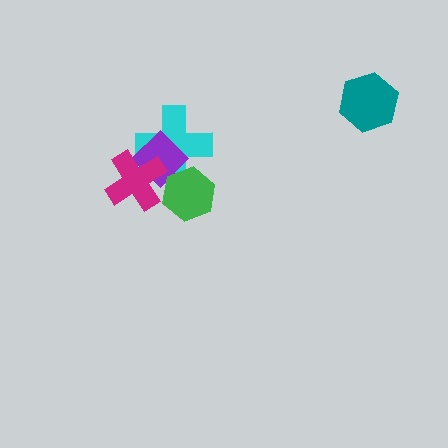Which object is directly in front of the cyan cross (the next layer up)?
The purple diamond is directly in front of the cyan cross.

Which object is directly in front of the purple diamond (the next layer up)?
The green hexagon is directly in front of the purple diamond.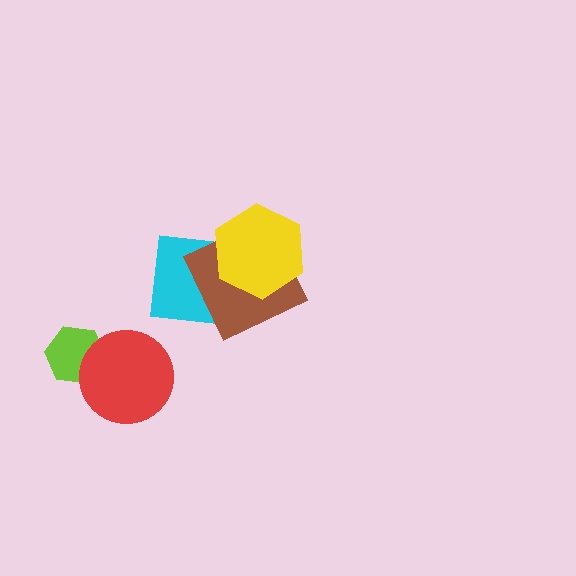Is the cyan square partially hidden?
Yes, it is partially covered by another shape.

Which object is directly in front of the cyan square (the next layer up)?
The brown square is directly in front of the cyan square.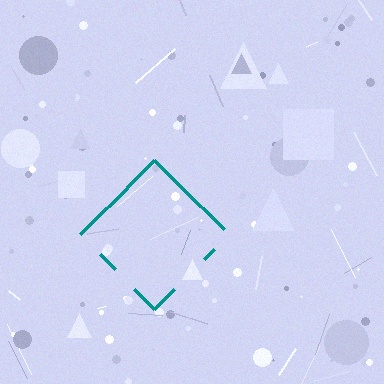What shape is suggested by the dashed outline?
The dashed outline suggests a diamond.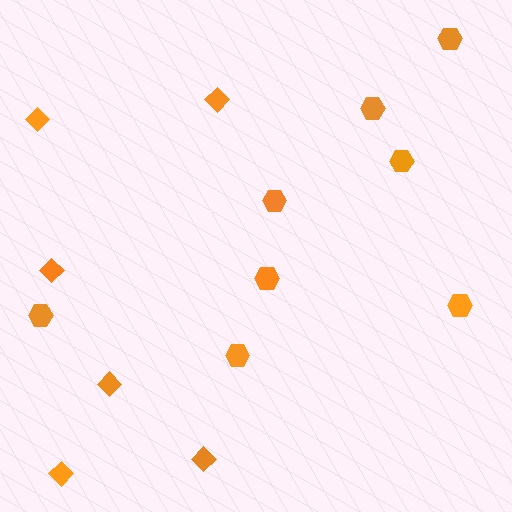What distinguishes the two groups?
There are 2 groups: one group of diamonds (6) and one group of hexagons (8).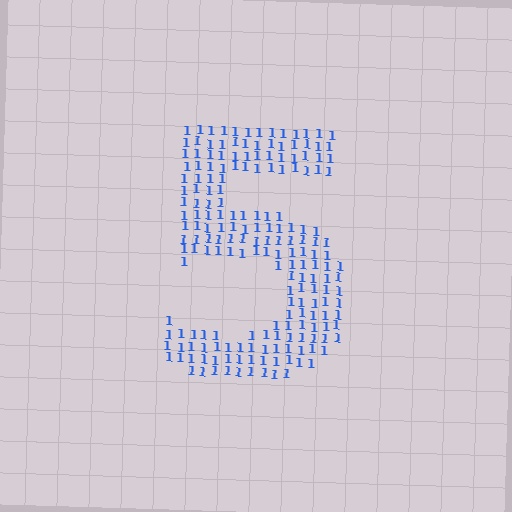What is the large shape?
The large shape is the digit 5.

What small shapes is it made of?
It is made of small digit 1's.